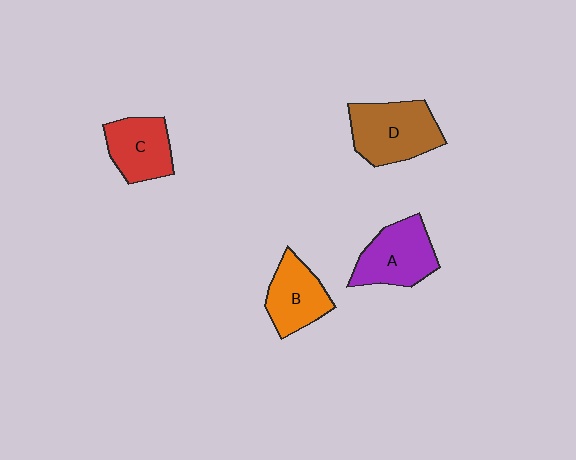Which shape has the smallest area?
Shape B (orange).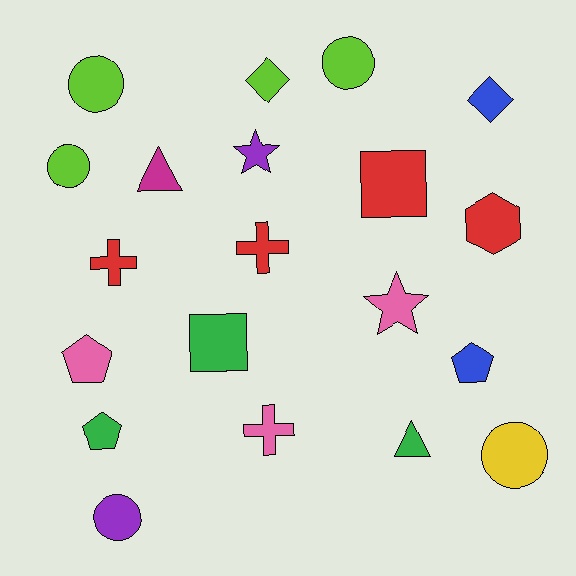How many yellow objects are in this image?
There is 1 yellow object.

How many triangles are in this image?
There are 2 triangles.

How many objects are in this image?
There are 20 objects.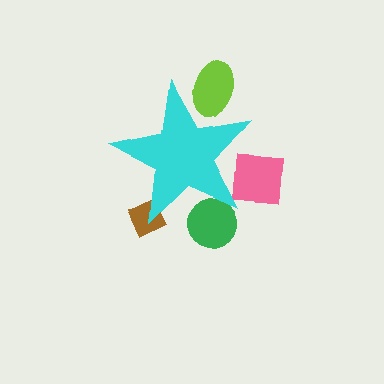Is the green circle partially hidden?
Yes, the green circle is partially hidden behind the cyan star.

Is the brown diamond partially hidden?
Yes, the brown diamond is partially hidden behind the cyan star.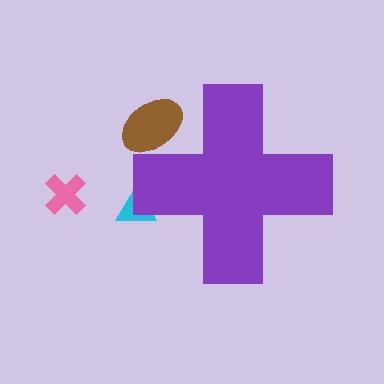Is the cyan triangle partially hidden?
Yes, the cyan triangle is partially hidden behind the purple cross.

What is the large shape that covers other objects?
A purple cross.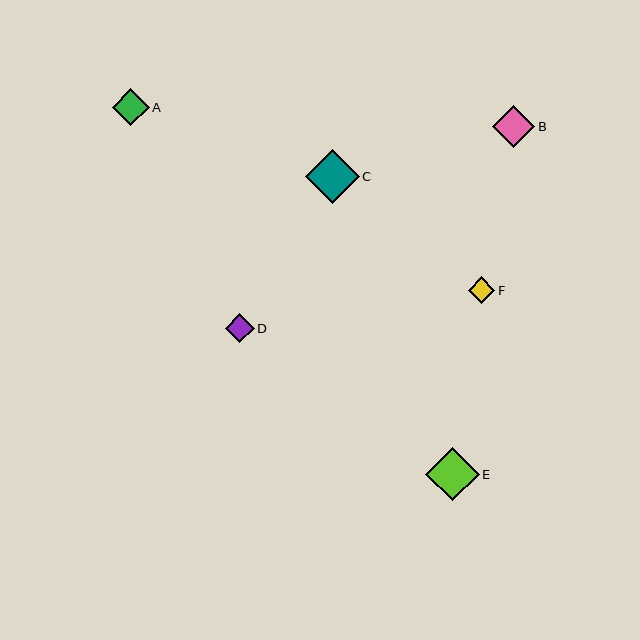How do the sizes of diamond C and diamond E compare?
Diamond C and diamond E are approximately the same size.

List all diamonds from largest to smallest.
From largest to smallest: C, E, B, A, D, F.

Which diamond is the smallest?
Diamond F is the smallest with a size of approximately 27 pixels.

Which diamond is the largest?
Diamond C is the largest with a size of approximately 54 pixels.